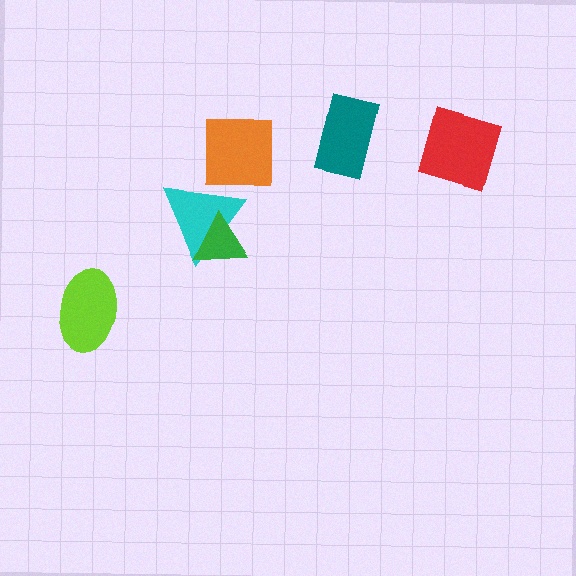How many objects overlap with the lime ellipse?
0 objects overlap with the lime ellipse.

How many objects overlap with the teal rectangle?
0 objects overlap with the teal rectangle.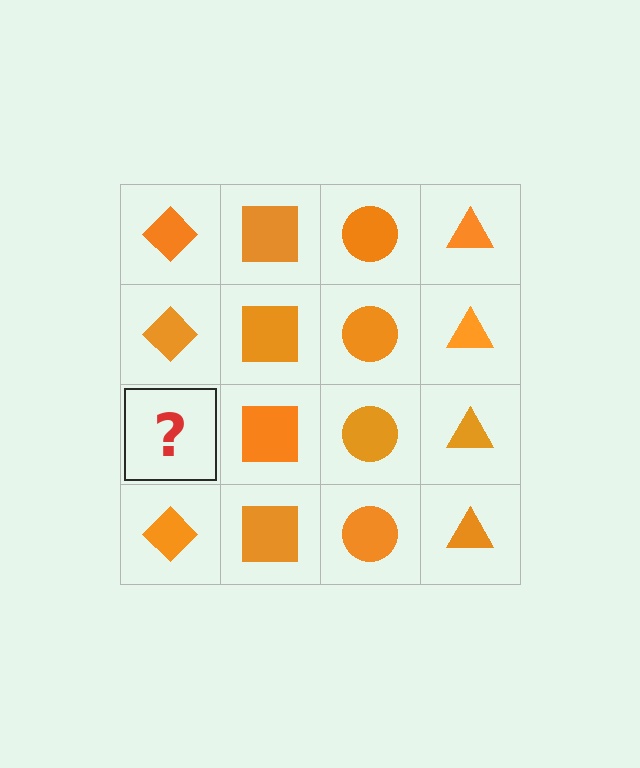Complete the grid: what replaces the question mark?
The question mark should be replaced with an orange diamond.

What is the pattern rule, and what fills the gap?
The rule is that each column has a consistent shape. The gap should be filled with an orange diamond.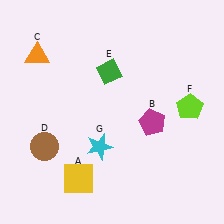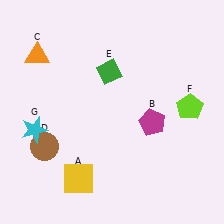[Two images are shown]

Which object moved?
The cyan star (G) moved left.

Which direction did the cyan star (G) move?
The cyan star (G) moved left.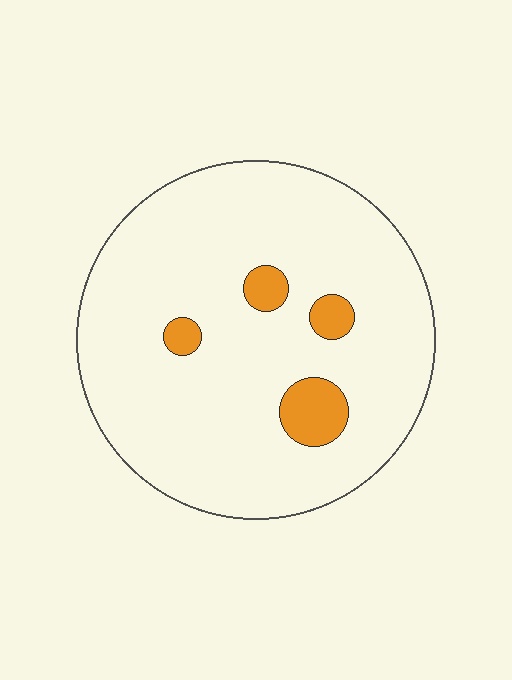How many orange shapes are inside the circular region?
4.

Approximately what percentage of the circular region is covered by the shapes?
Approximately 10%.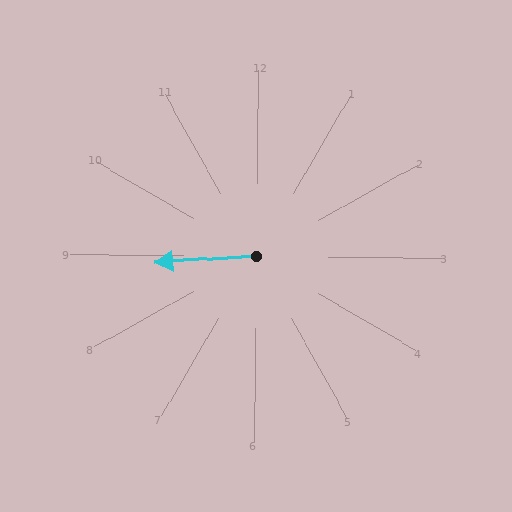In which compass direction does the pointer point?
West.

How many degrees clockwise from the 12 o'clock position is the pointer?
Approximately 266 degrees.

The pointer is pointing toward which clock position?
Roughly 9 o'clock.